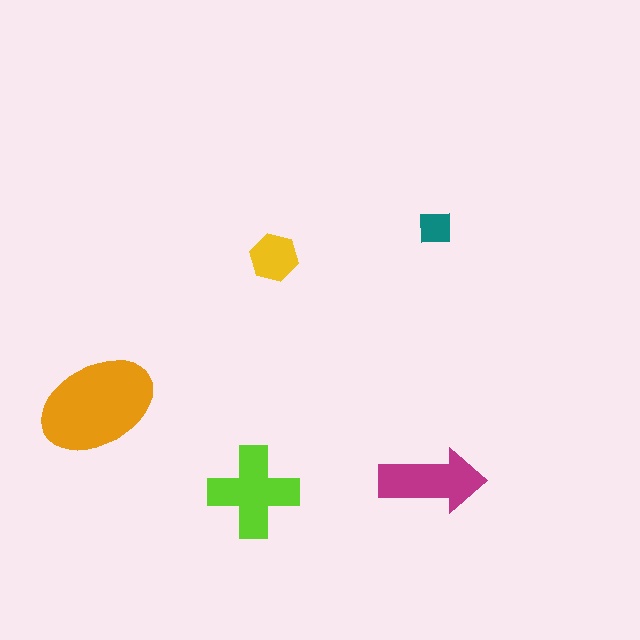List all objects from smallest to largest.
The teal square, the yellow hexagon, the magenta arrow, the lime cross, the orange ellipse.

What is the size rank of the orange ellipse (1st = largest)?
1st.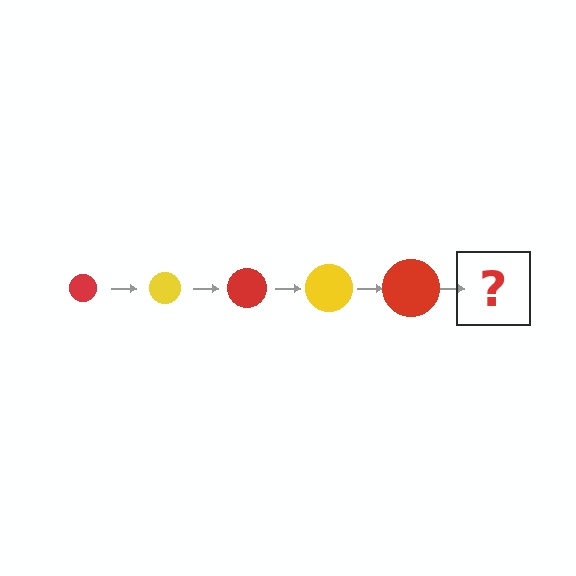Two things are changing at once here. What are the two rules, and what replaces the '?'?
The two rules are that the circle grows larger each step and the color cycles through red and yellow. The '?' should be a yellow circle, larger than the previous one.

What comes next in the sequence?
The next element should be a yellow circle, larger than the previous one.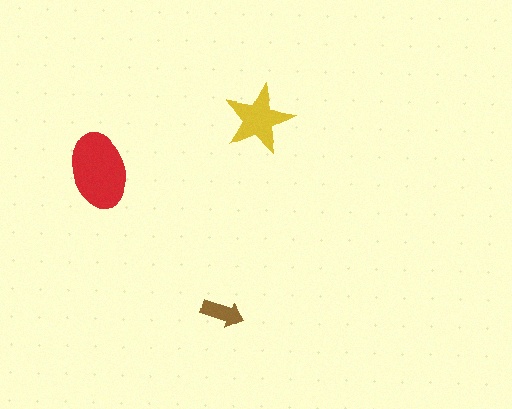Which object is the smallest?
The brown arrow.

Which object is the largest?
The red ellipse.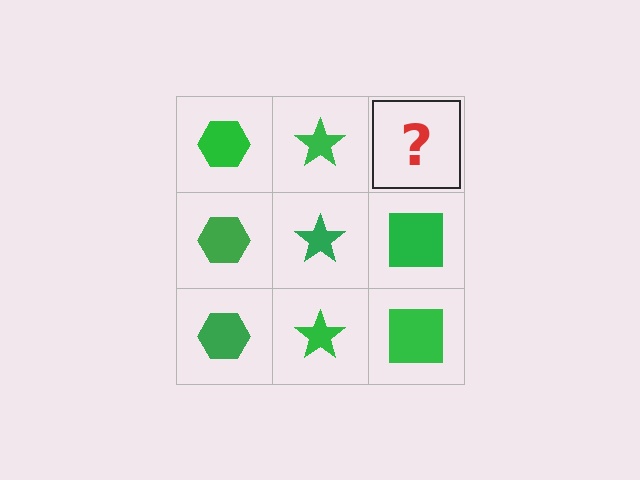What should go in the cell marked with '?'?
The missing cell should contain a green square.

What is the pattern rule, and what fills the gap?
The rule is that each column has a consistent shape. The gap should be filled with a green square.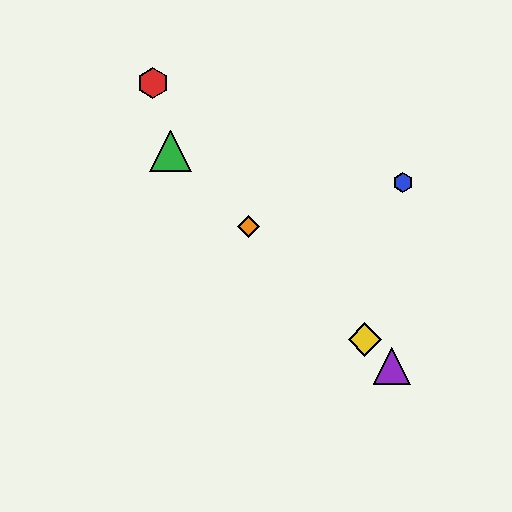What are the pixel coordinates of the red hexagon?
The red hexagon is at (153, 83).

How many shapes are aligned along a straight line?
4 shapes (the green triangle, the yellow diamond, the purple triangle, the orange diamond) are aligned along a straight line.